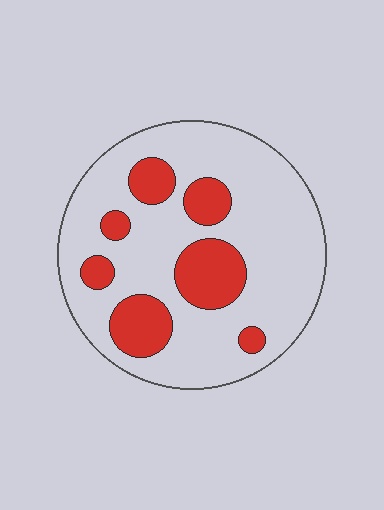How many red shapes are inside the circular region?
7.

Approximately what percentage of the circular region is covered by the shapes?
Approximately 25%.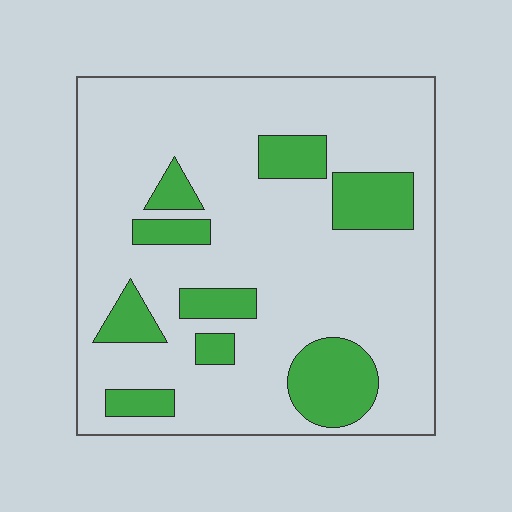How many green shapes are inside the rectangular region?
9.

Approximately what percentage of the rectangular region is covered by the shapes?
Approximately 20%.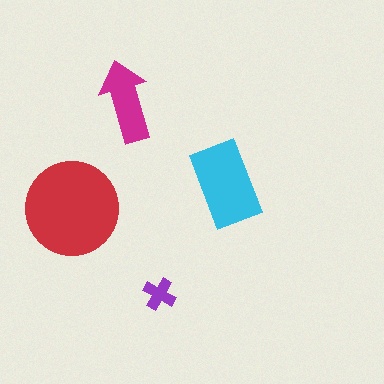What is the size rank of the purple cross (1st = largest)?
4th.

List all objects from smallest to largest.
The purple cross, the magenta arrow, the cyan rectangle, the red circle.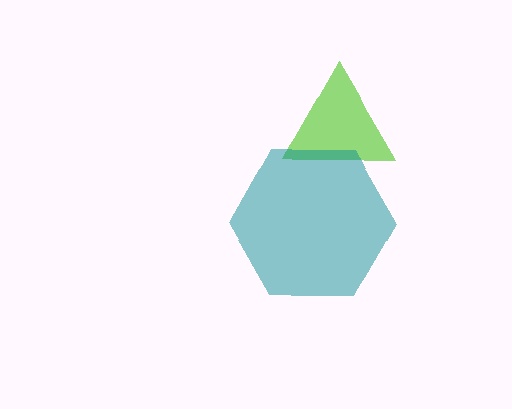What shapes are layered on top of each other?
The layered shapes are: a lime triangle, a teal hexagon.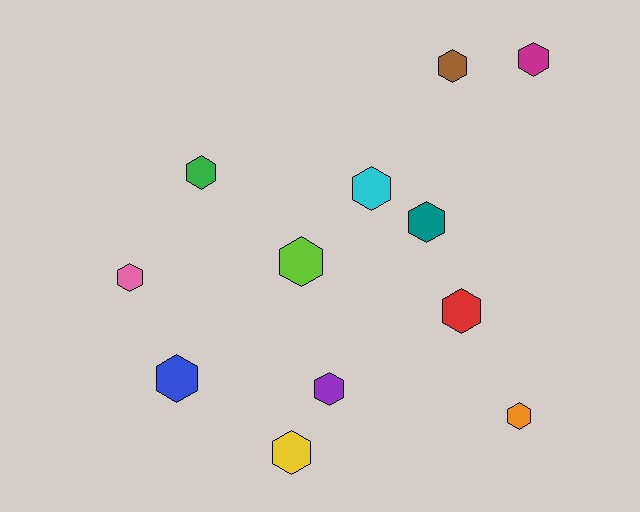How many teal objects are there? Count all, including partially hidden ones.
There is 1 teal object.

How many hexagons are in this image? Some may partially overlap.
There are 12 hexagons.